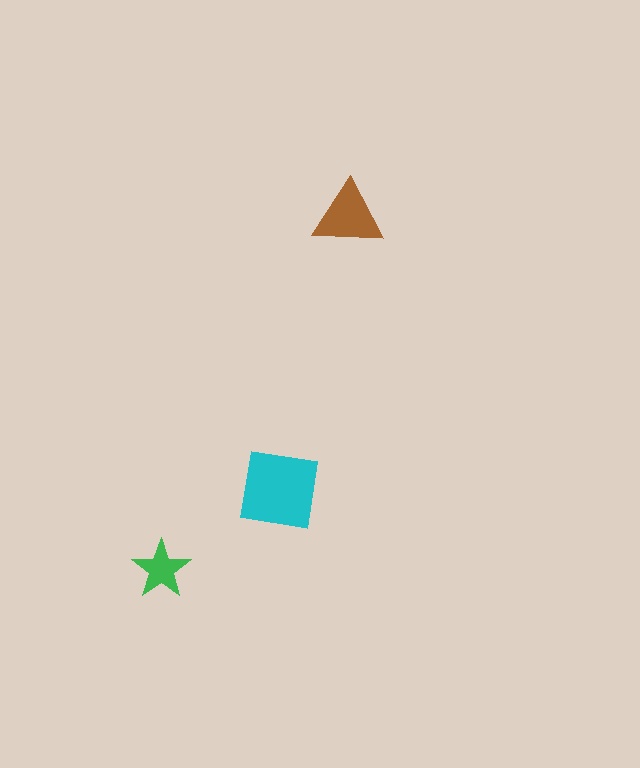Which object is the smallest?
The green star.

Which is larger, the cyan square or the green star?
The cyan square.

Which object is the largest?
The cyan square.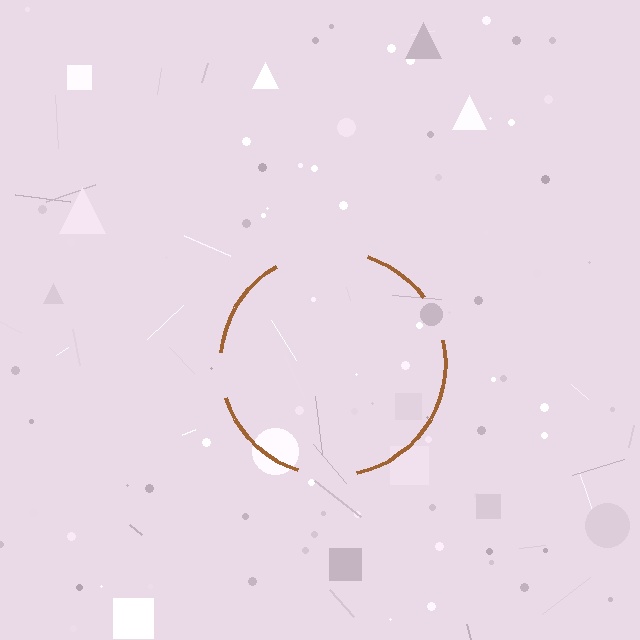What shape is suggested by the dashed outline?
The dashed outline suggests a circle.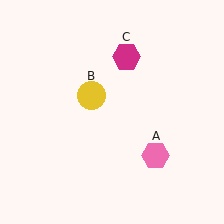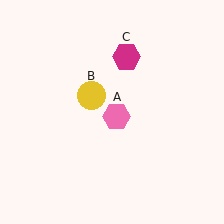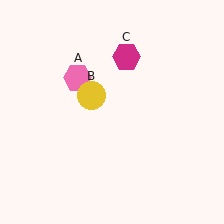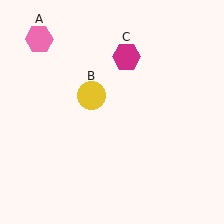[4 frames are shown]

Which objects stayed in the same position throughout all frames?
Yellow circle (object B) and magenta hexagon (object C) remained stationary.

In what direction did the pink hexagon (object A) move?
The pink hexagon (object A) moved up and to the left.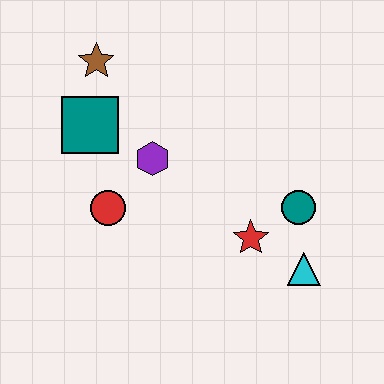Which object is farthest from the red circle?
The cyan triangle is farthest from the red circle.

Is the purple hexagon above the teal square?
No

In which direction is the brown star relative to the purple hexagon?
The brown star is above the purple hexagon.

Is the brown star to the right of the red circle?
No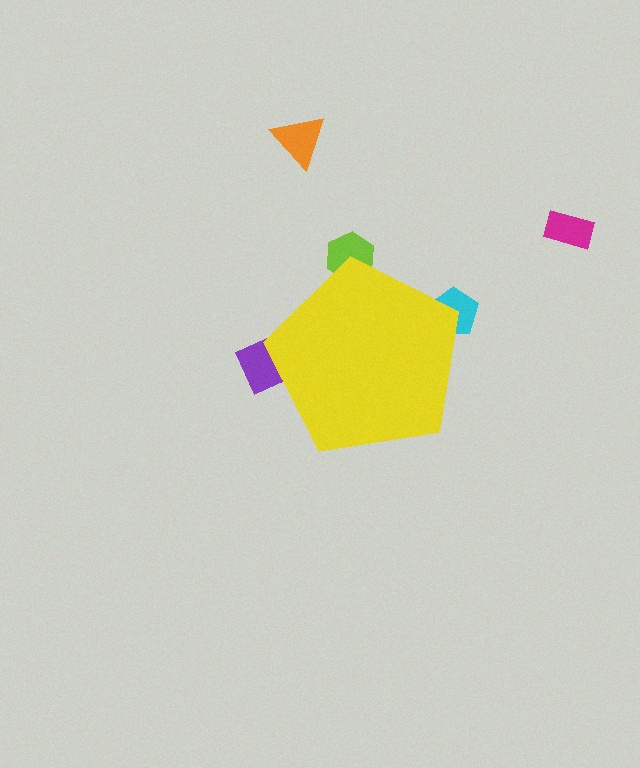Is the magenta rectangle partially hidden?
No, the magenta rectangle is fully visible.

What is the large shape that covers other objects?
A yellow pentagon.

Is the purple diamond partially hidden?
Yes, the purple diamond is partially hidden behind the yellow pentagon.